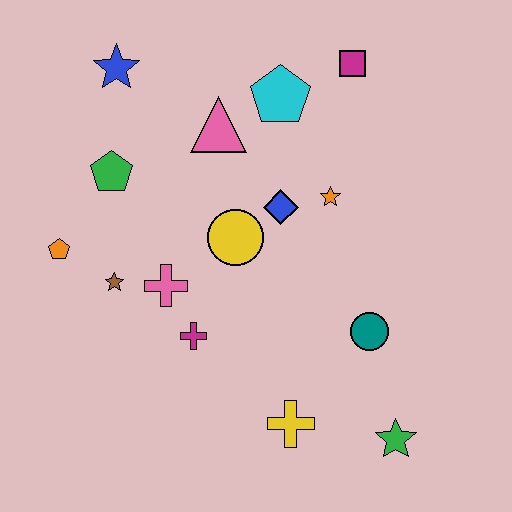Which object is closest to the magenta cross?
The pink cross is closest to the magenta cross.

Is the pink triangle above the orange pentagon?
Yes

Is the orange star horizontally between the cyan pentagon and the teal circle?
Yes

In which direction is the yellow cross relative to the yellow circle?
The yellow cross is below the yellow circle.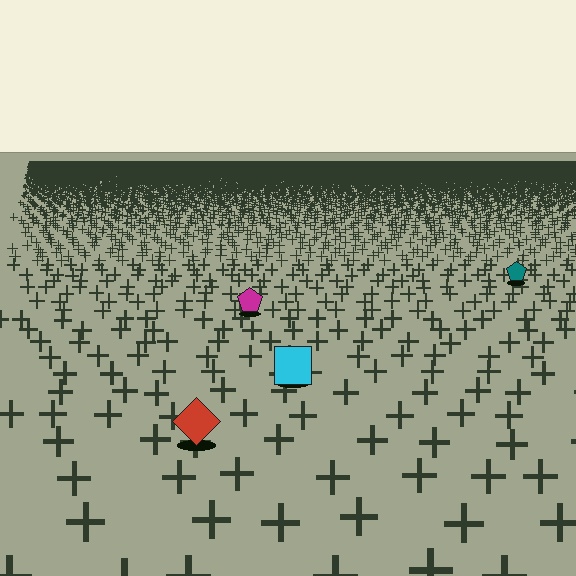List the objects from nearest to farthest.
From nearest to farthest: the red diamond, the cyan square, the magenta pentagon, the teal pentagon.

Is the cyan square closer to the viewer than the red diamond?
No. The red diamond is closer — you can tell from the texture gradient: the ground texture is coarser near it.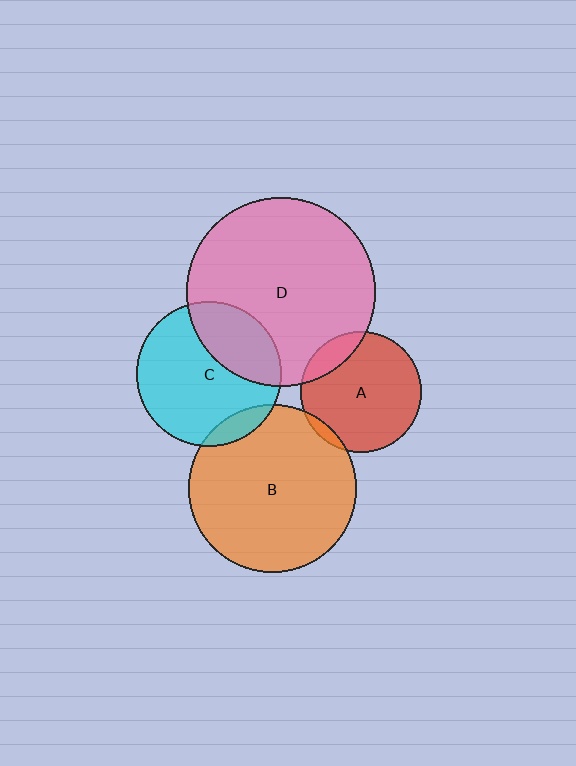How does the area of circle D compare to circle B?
Approximately 1.3 times.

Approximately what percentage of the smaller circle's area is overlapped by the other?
Approximately 30%.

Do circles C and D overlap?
Yes.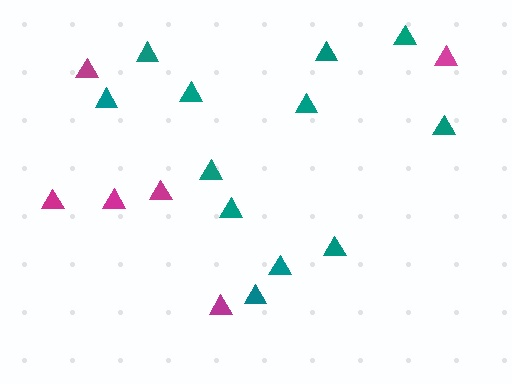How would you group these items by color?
There are 2 groups: one group of magenta triangles (6) and one group of teal triangles (12).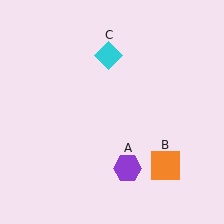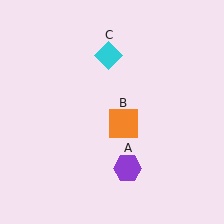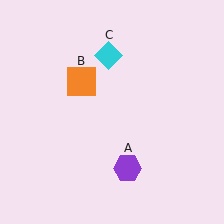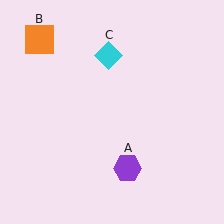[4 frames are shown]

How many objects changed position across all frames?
1 object changed position: orange square (object B).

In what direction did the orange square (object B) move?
The orange square (object B) moved up and to the left.